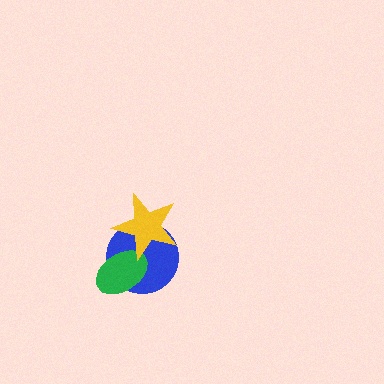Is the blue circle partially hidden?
Yes, it is partially covered by another shape.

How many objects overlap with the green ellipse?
2 objects overlap with the green ellipse.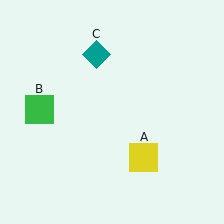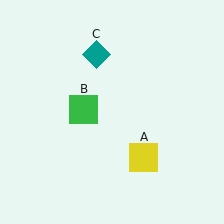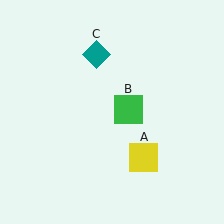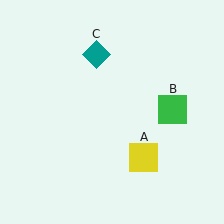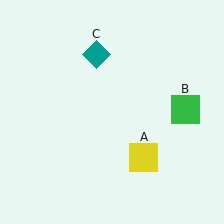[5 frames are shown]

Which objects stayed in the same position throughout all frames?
Yellow square (object A) and teal diamond (object C) remained stationary.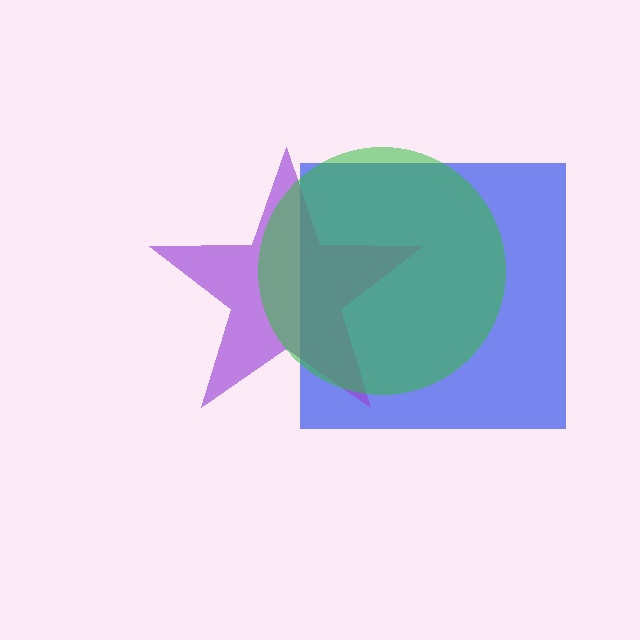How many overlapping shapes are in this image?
There are 3 overlapping shapes in the image.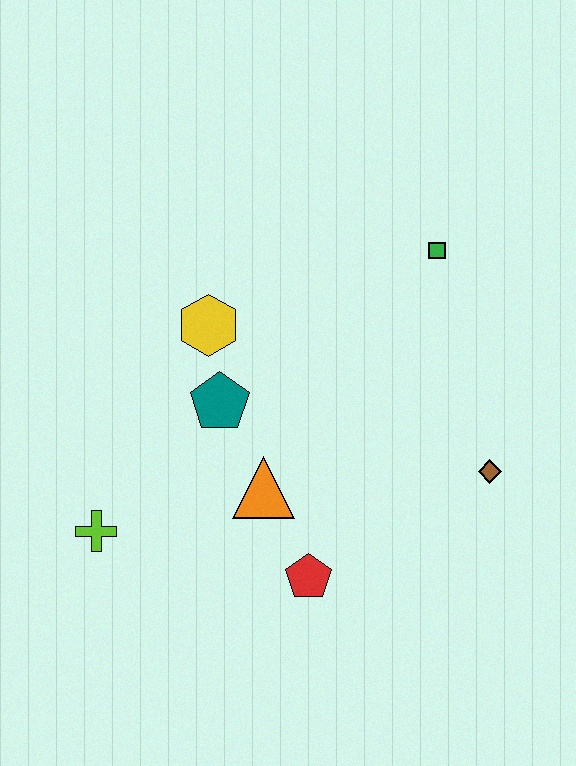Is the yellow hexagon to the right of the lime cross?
Yes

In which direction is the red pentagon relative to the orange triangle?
The red pentagon is below the orange triangle.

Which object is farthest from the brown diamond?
The lime cross is farthest from the brown diamond.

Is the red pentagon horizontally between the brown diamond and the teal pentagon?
Yes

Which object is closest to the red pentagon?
The orange triangle is closest to the red pentagon.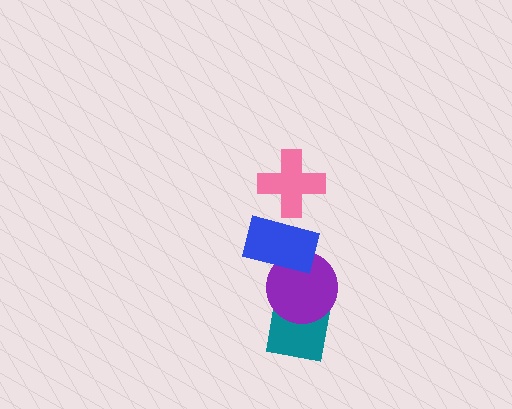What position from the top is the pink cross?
The pink cross is 1st from the top.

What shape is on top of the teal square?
The purple circle is on top of the teal square.